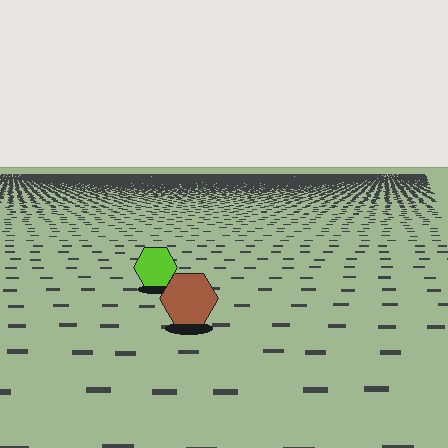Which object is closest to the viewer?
The brown hexagon is closest. The texture marks near it are larger and more spread out.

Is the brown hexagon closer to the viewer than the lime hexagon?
Yes. The brown hexagon is closer — you can tell from the texture gradient: the ground texture is coarser near it.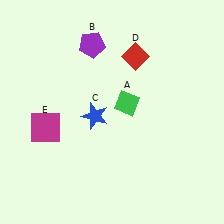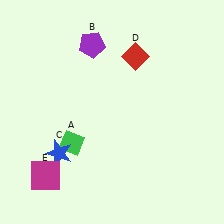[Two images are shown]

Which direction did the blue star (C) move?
The blue star (C) moved down.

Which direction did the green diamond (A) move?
The green diamond (A) moved left.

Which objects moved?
The objects that moved are: the green diamond (A), the blue star (C), the magenta square (E).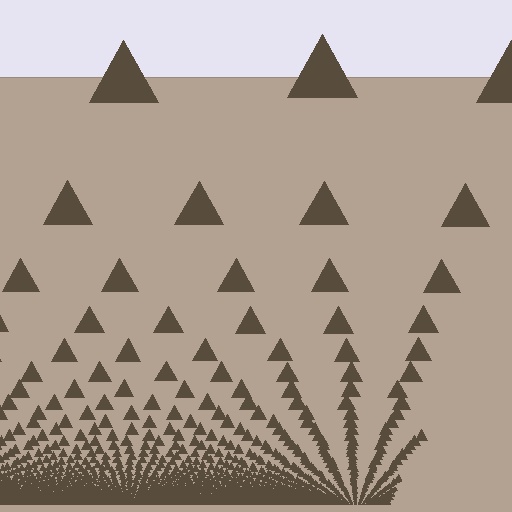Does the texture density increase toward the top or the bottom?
Density increases toward the bottom.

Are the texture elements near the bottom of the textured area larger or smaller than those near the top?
Smaller. The gradient is inverted — elements near the bottom are smaller and denser.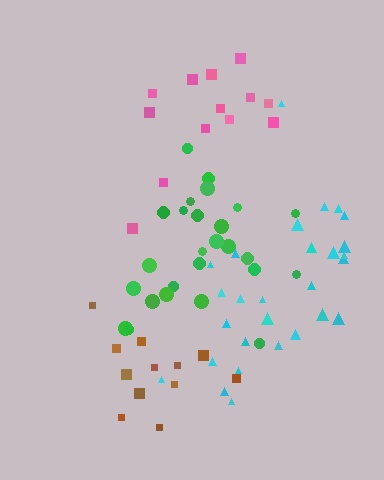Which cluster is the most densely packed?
Brown.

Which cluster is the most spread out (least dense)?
Pink.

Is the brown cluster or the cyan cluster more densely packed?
Brown.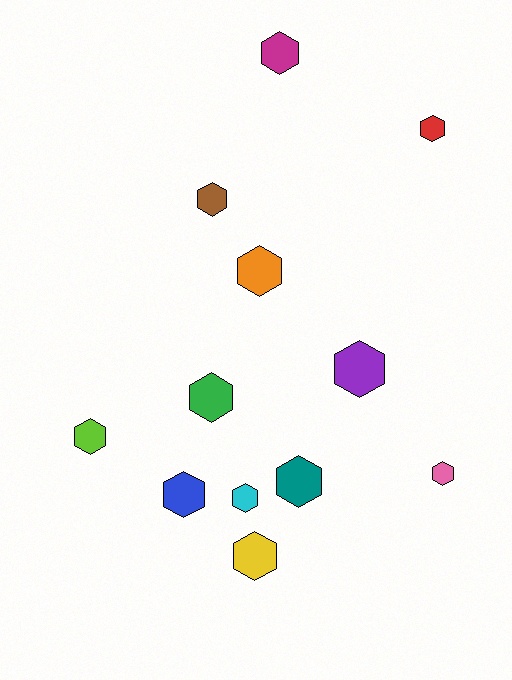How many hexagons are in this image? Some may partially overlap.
There are 12 hexagons.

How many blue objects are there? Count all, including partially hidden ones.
There is 1 blue object.